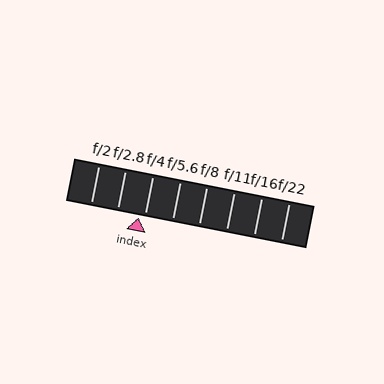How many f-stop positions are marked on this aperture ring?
There are 8 f-stop positions marked.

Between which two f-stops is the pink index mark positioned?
The index mark is between f/2.8 and f/4.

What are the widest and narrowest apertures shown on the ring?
The widest aperture shown is f/2 and the narrowest is f/22.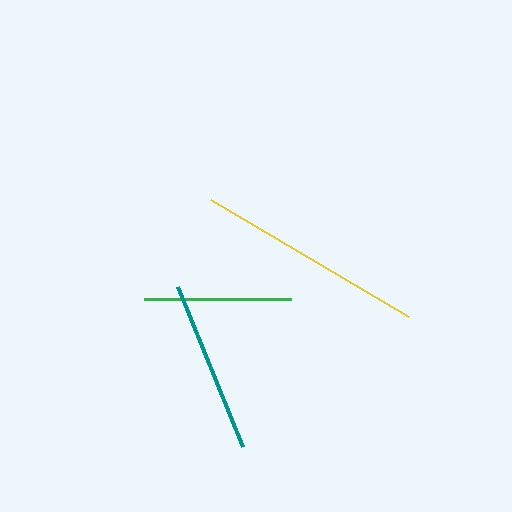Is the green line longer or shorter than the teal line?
The teal line is longer than the green line.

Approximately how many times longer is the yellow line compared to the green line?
The yellow line is approximately 1.6 times the length of the green line.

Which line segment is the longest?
The yellow line is the longest at approximately 230 pixels.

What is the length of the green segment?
The green segment is approximately 147 pixels long.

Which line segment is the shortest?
The green line is the shortest at approximately 147 pixels.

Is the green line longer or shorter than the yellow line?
The yellow line is longer than the green line.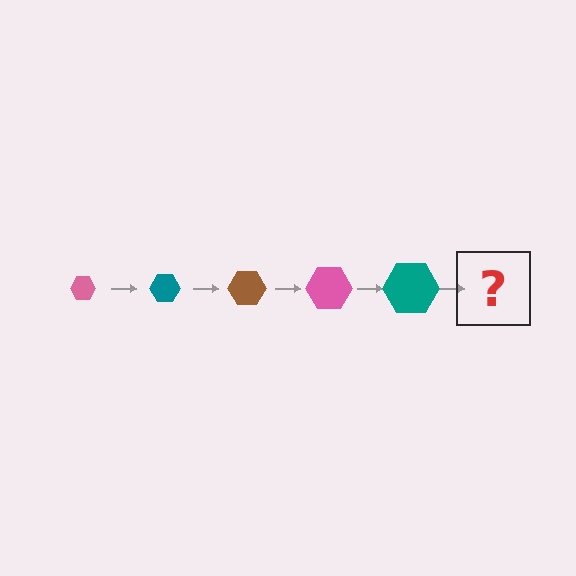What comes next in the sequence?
The next element should be a brown hexagon, larger than the previous one.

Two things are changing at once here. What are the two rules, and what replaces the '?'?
The two rules are that the hexagon grows larger each step and the color cycles through pink, teal, and brown. The '?' should be a brown hexagon, larger than the previous one.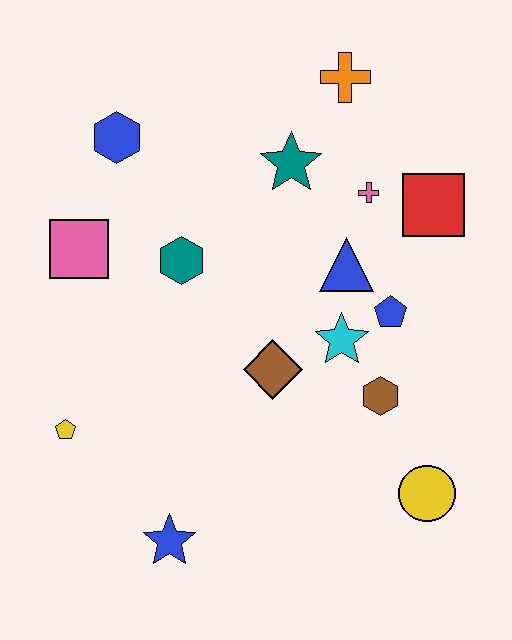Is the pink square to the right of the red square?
No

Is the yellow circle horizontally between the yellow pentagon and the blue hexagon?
No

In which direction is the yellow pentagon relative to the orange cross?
The yellow pentagon is below the orange cross.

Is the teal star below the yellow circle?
No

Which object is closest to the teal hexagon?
The pink square is closest to the teal hexagon.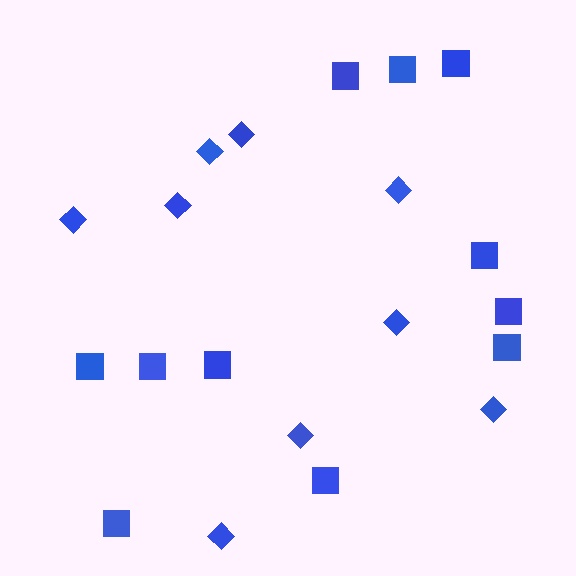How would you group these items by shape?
There are 2 groups: one group of diamonds (9) and one group of squares (11).